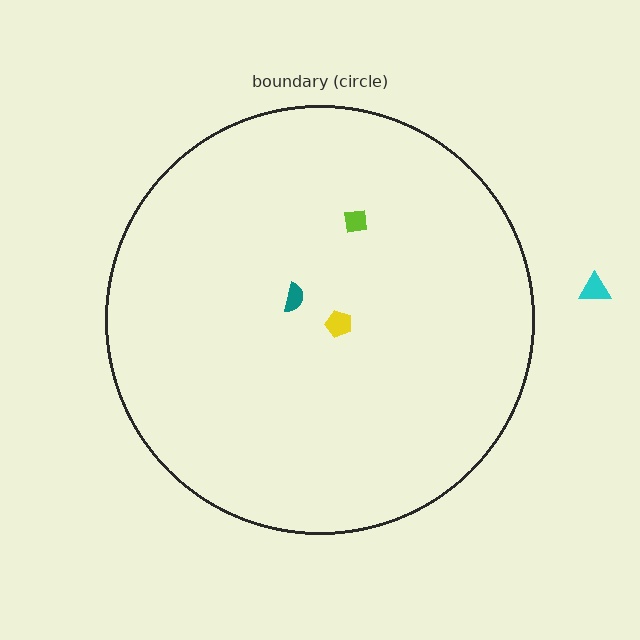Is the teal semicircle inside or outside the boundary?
Inside.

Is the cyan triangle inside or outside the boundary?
Outside.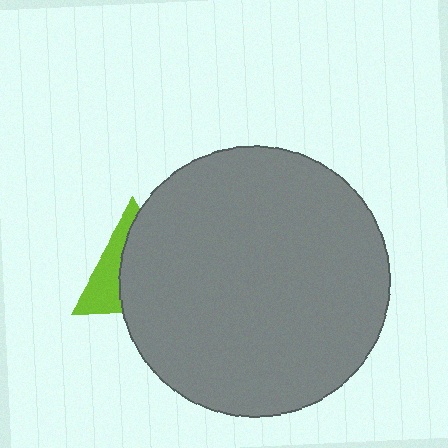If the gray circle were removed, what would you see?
You would see the complete lime triangle.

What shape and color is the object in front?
The object in front is a gray circle.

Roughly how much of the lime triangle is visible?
A small part of it is visible (roughly 35%).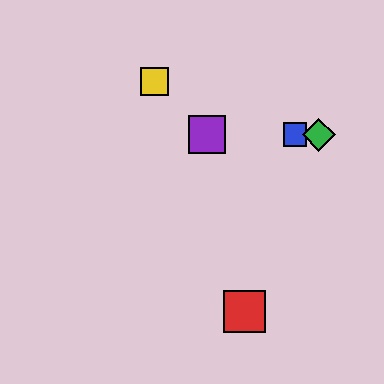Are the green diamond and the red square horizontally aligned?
No, the green diamond is at y≈135 and the red square is at y≈311.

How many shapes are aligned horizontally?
3 shapes (the blue square, the green diamond, the purple square) are aligned horizontally.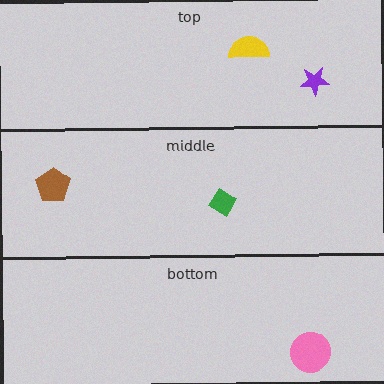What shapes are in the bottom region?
The pink circle.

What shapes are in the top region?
The yellow semicircle, the purple star.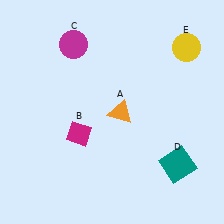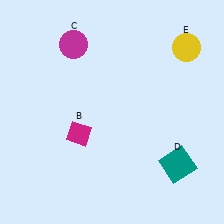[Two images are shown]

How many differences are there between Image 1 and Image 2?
There is 1 difference between the two images.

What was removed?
The orange triangle (A) was removed in Image 2.